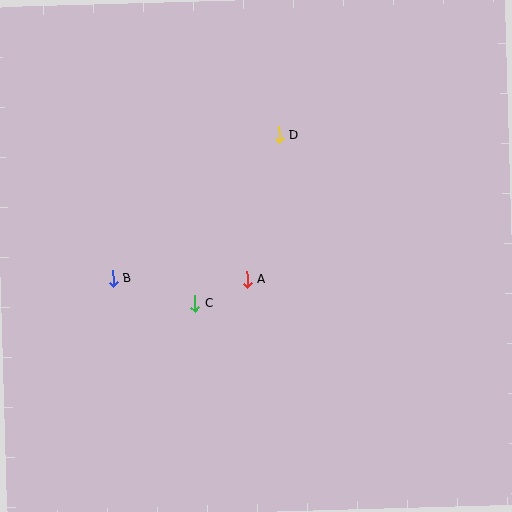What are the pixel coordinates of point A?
Point A is at (247, 280).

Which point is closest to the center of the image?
Point A at (247, 280) is closest to the center.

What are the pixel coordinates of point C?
Point C is at (195, 303).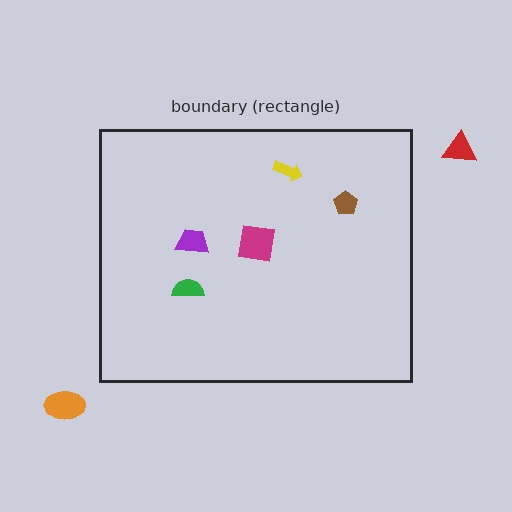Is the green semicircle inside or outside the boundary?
Inside.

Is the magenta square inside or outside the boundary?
Inside.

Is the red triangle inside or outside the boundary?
Outside.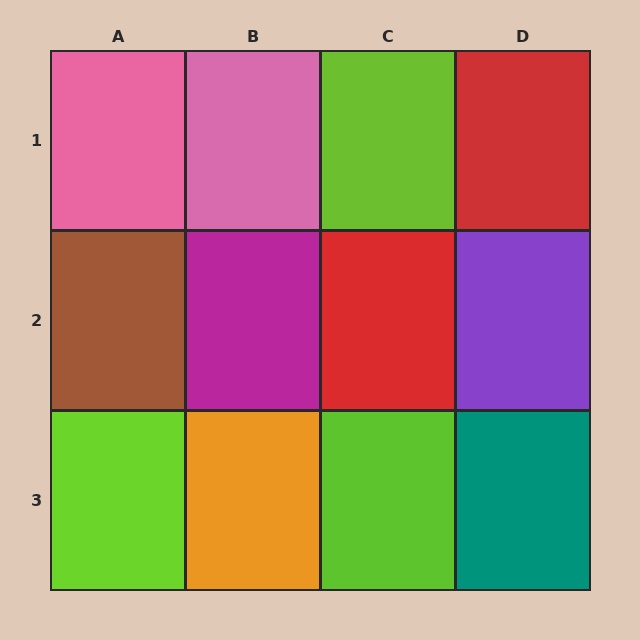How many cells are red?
2 cells are red.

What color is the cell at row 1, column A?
Pink.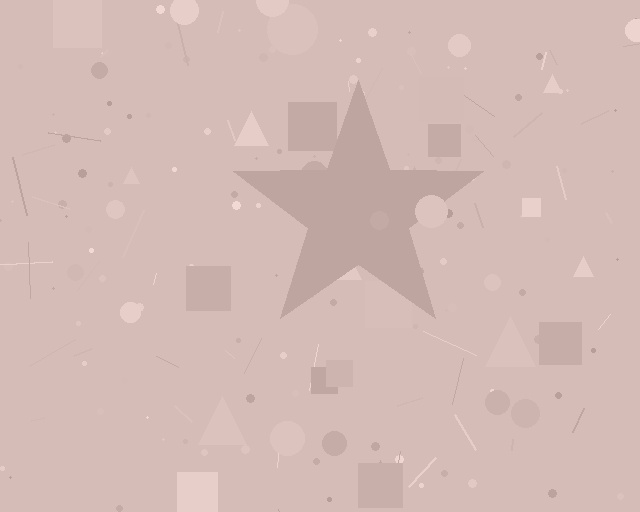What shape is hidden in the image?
A star is hidden in the image.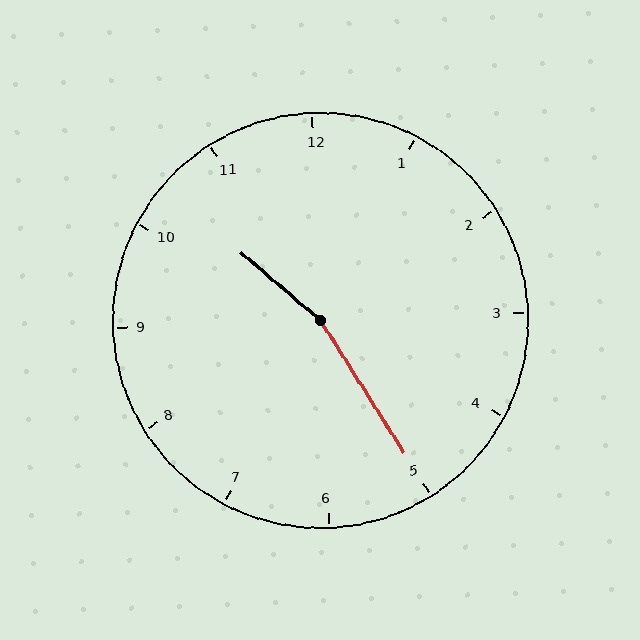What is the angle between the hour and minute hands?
Approximately 162 degrees.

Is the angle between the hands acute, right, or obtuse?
It is obtuse.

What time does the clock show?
10:25.